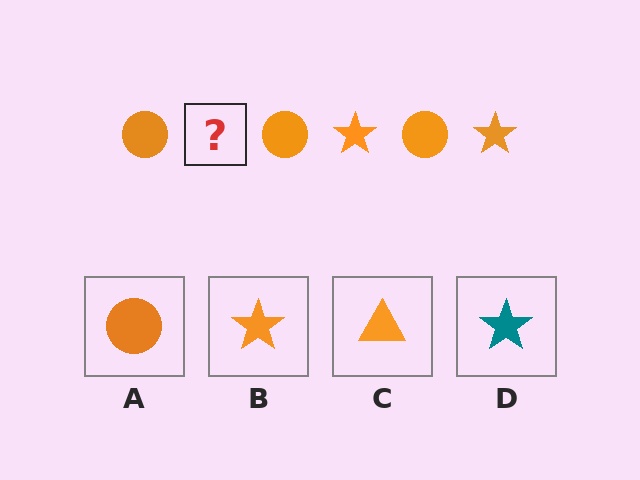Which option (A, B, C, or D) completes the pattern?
B.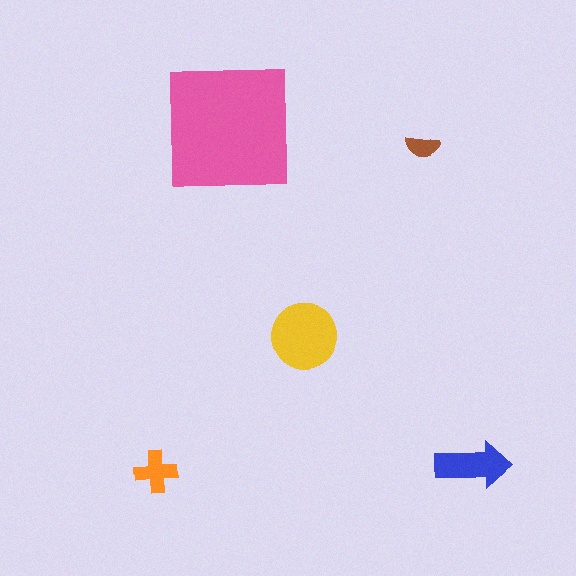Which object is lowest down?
The blue arrow is bottommost.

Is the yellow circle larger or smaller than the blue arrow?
Larger.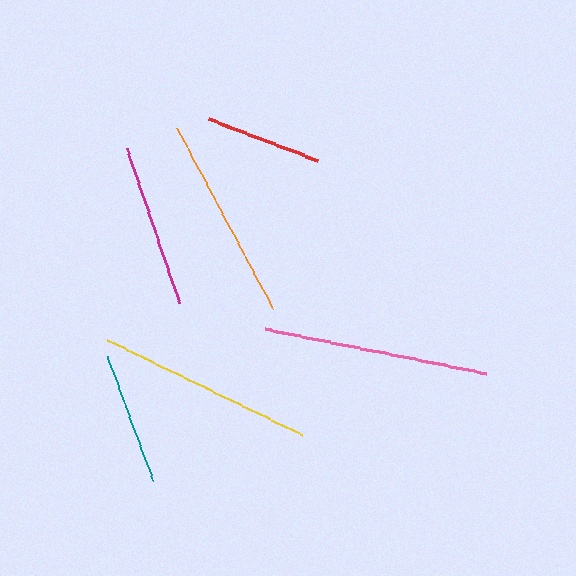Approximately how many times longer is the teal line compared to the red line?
The teal line is approximately 1.1 times the length of the red line.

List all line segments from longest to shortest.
From longest to shortest: pink, yellow, orange, magenta, teal, red.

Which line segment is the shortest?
The red line is the shortest at approximately 117 pixels.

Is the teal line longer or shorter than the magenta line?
The magenta line is longer than the teal line.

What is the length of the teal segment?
The teal segment is approximately 132 pixels long.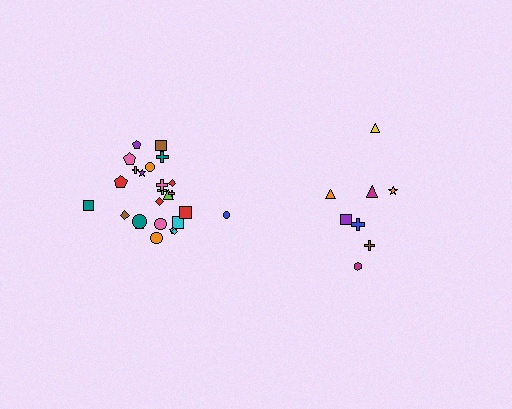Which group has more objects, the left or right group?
The left group.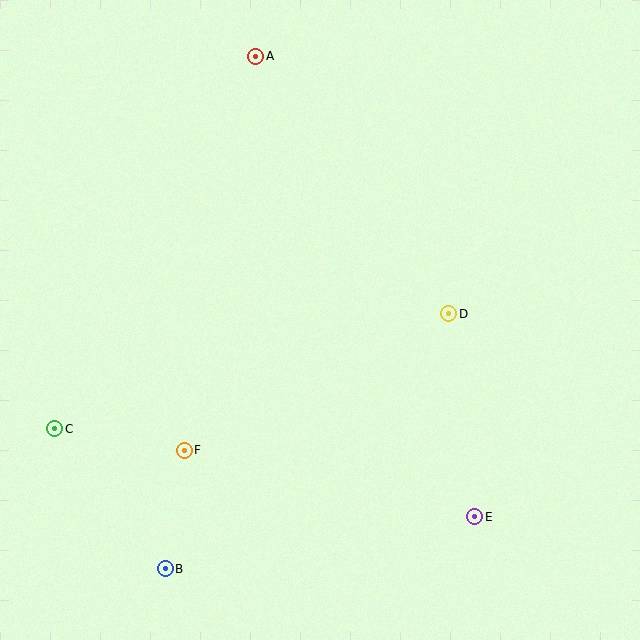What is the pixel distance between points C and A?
The distance between C and A is 423 pixels.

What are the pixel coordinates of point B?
Point B is at (165, 569).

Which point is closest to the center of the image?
Point D at (449, 314) is closest to the center.